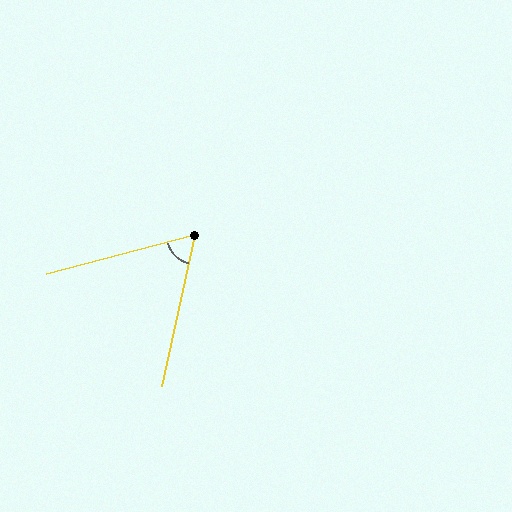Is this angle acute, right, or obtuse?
It is acute.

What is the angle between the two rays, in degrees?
Approximately 63 degrees.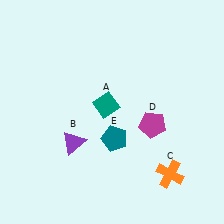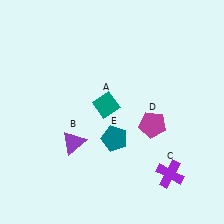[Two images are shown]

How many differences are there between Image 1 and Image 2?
There is 1 difference between the two images.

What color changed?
The cross (C) changed from orange in Image 1 to purple in Image 2.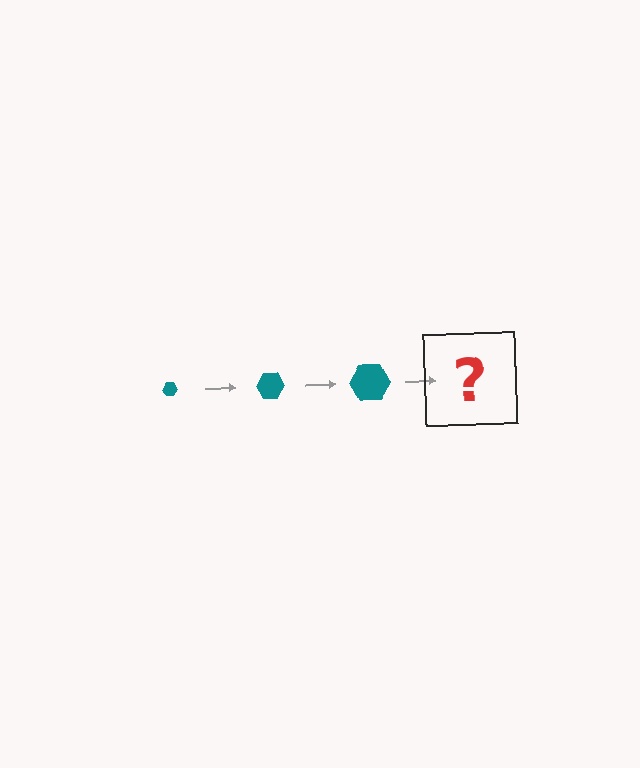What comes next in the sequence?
The next element should be a teal hexagon, larger than the previous one.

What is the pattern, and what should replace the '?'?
The pattern is that the hexagon gets progressively larger each step. The '?' should be a teal hexagon, larger than the previous one.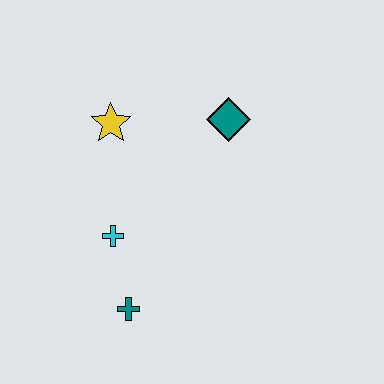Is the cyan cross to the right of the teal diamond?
No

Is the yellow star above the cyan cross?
Yes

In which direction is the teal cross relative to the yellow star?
The teal cross is below the yellow star.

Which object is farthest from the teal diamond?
The teal cross is farthest from the teal diamond.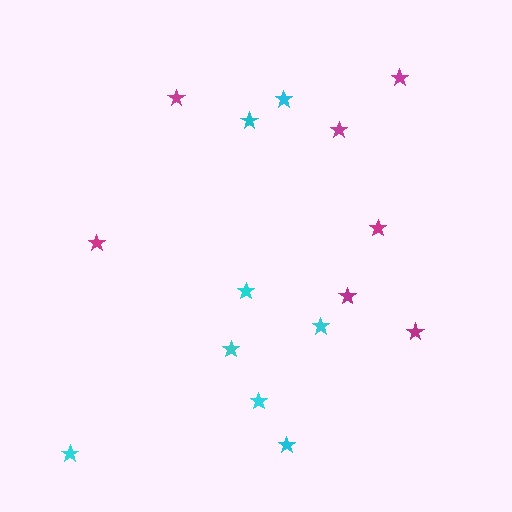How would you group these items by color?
There are 2 groups: one group of magenta stars (7) and one group of cyan stars (8).